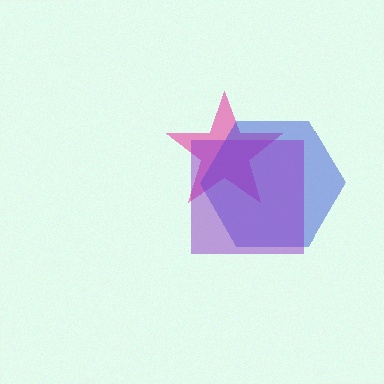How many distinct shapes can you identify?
There are 3 distinct shapes: a pink star, a blue hexagon, a purple square.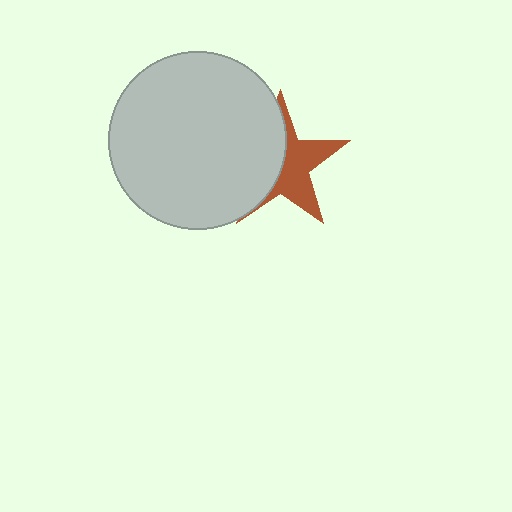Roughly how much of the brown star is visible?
About half of it is visible (roughly 49%).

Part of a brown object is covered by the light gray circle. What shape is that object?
It is a star.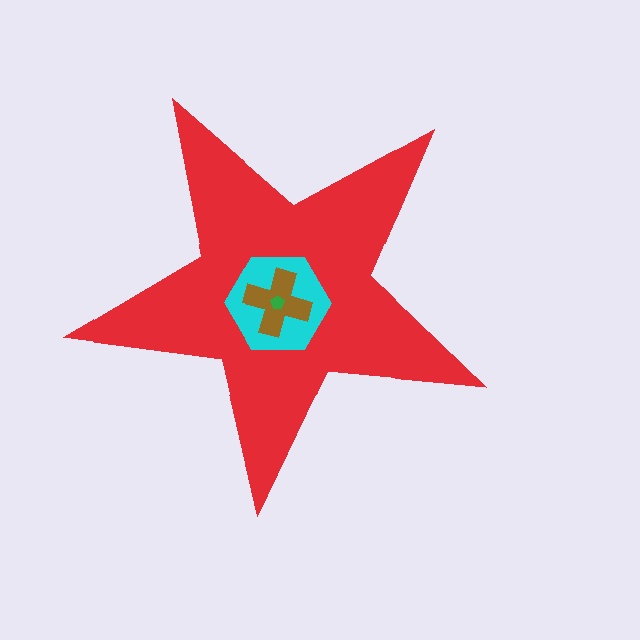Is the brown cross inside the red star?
Yes.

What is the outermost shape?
The red star.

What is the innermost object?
The green pentagon.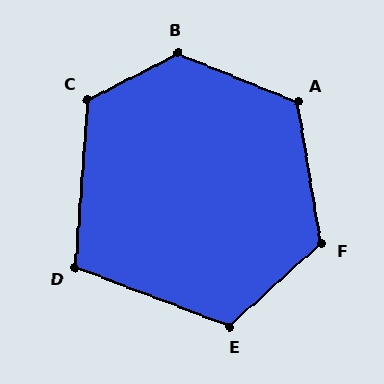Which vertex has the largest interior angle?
B, at approximately 131 degrees.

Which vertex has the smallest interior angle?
D, at approximately 107 degrees.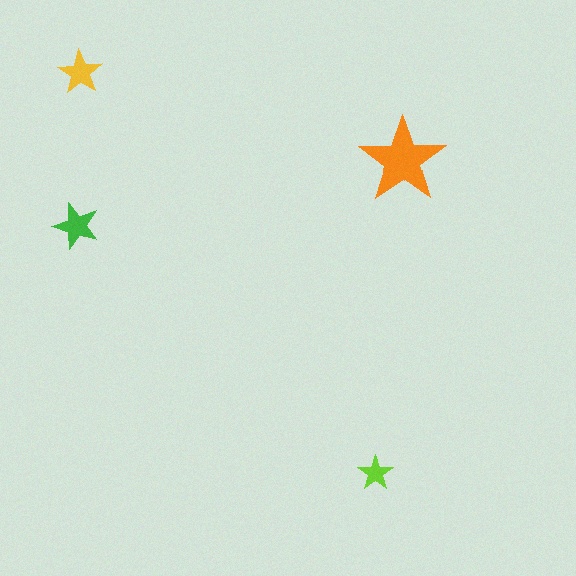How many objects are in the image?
There are 4 objects in the image.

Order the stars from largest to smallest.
the orange one, the green one, the yellow one, the lime one.